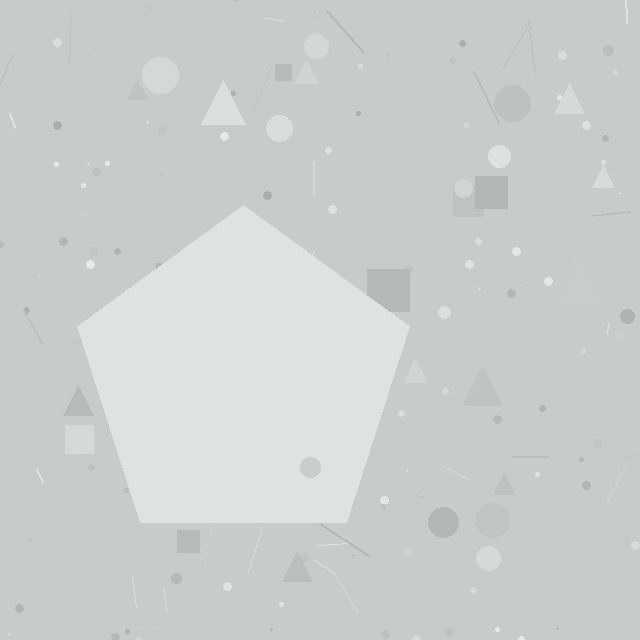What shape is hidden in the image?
A pentagon is hidden in the image.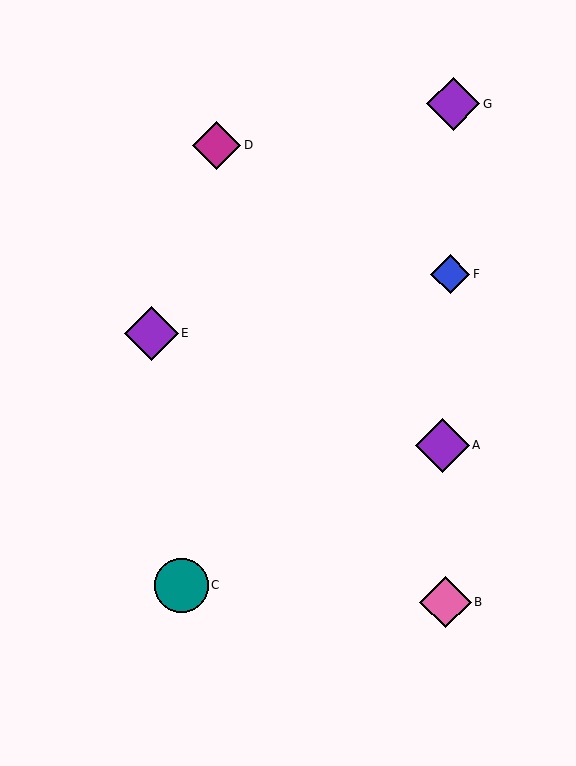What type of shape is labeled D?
Shape D is a magenta diamond.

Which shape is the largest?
The teal circle (labeled C) is the largest.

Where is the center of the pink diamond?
The center of the pink diamond is at (445, 602).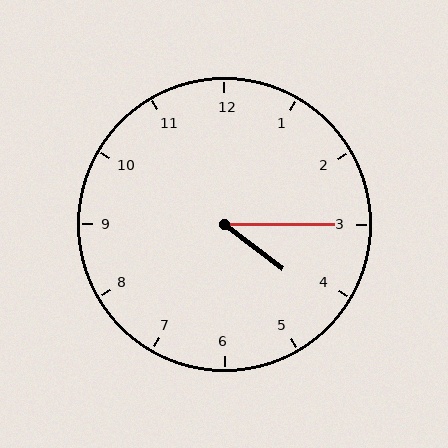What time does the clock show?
4:15.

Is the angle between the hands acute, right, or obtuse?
It is acute.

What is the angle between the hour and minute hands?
Approximately 38 degrees.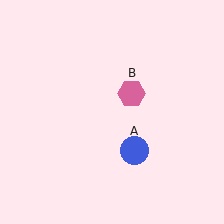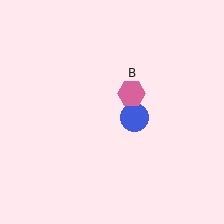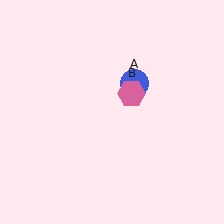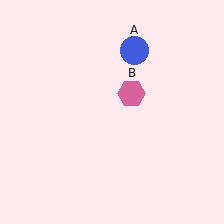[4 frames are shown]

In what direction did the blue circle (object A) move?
The blue circle (object A) moved up.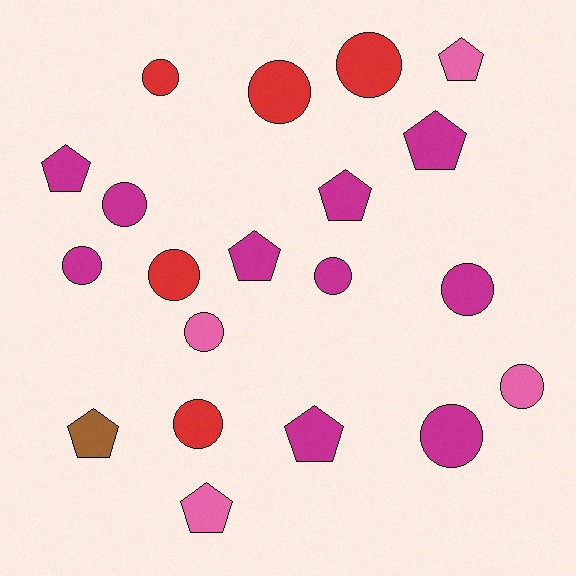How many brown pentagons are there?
There is 1 brown pentagon.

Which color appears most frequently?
Magenta, with 10 objects.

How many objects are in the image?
There are 20 objects.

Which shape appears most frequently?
Circle, with 12 objects.